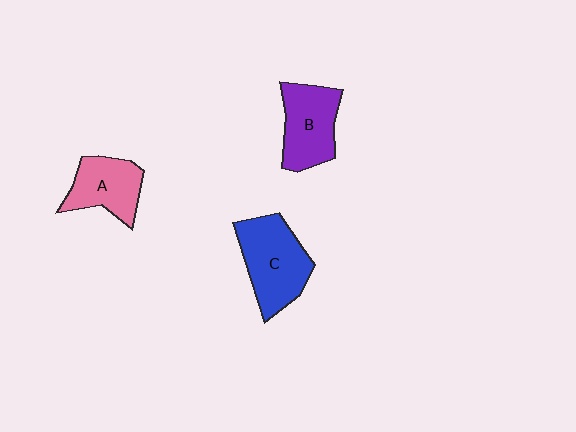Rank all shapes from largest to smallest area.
From largest to smallest: C (blue), B (purple), A (pink).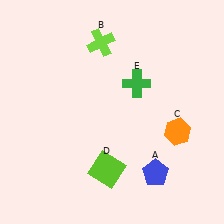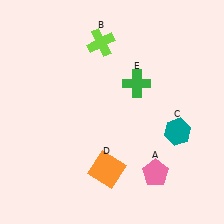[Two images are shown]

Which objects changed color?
A changed from blue to pink. C changed from orange to teal. D changed from lime to orange.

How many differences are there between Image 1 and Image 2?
There are 3 differences between the two images.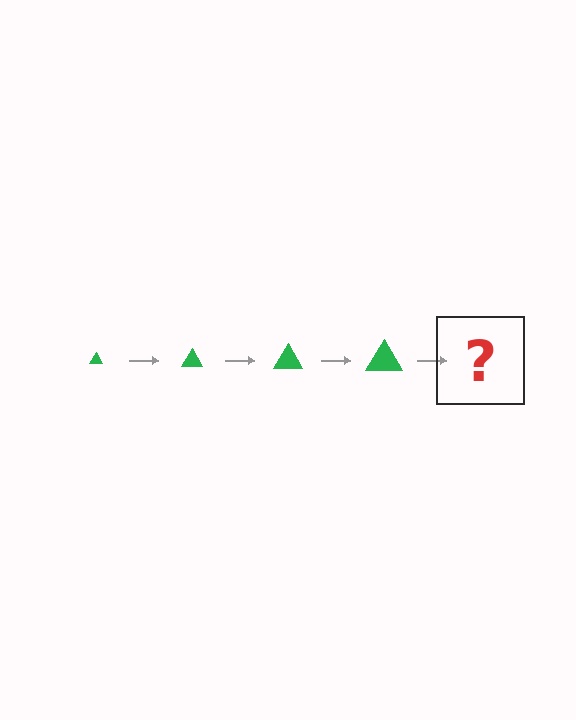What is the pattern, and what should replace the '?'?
The pattern is that the triangle gets progressively larger each step. The '?' should be a green triangle, larger than the previous one.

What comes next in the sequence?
The next element should be a green triangle, larger than the previous one.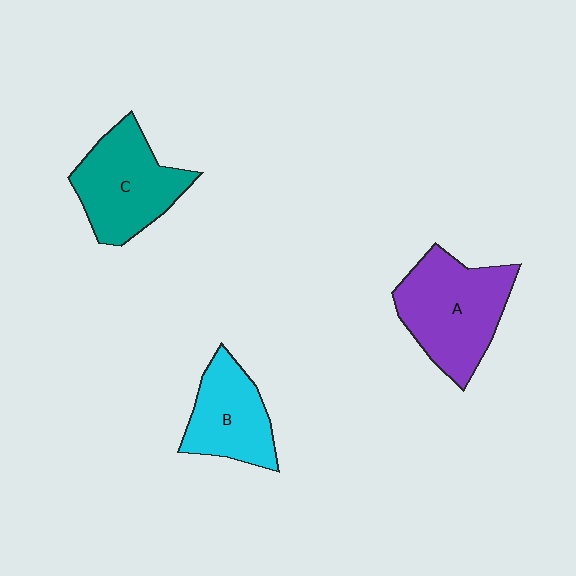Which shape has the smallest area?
Shape B (cyan).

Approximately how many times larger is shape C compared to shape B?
Approximately 1.2 times.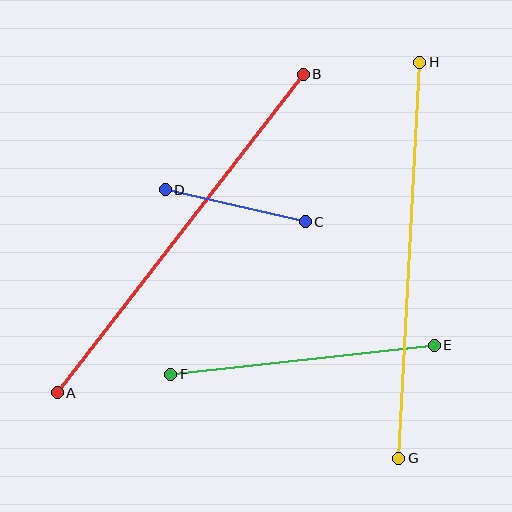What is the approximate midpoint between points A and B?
The midpoint is at approximately (180, 233) pixels.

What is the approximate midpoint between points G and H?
The midpoint is at approximately (409, 260) pixels.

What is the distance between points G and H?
The distance is approximately 397 pixels.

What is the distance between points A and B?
The distance is approximately 402 pixels.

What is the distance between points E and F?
The distance is approximately 265 pixels.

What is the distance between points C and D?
The distance is approximately 143 pixels.